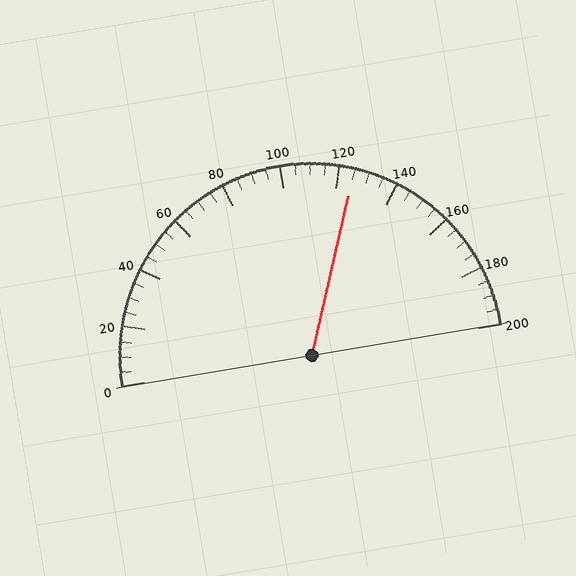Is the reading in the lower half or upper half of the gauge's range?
The reading is in the upper half of the range (0 to 200).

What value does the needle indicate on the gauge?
The needle indicates approximately 125.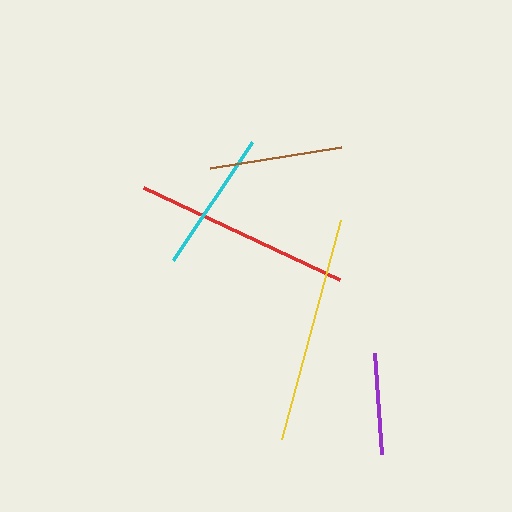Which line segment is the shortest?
The purple line is the shortest at approximately 101 pixels.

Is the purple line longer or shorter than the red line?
The red line is longer than the purple line.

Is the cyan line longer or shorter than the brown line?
The cyan line is longer than the brown line.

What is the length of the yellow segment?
The yellow segment is approximately 227 pixels long.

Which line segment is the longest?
The yellow line is the longest at approximately 227 pixels.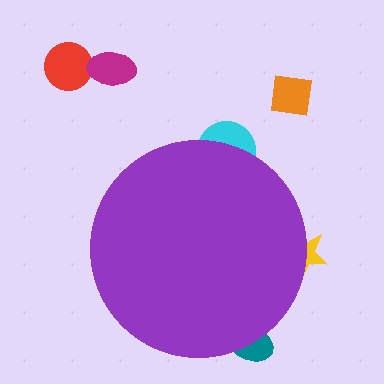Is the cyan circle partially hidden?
Yes, the cyan circle is partially hidden behind the purple circle.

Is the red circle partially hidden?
No, the red circle is fully visible.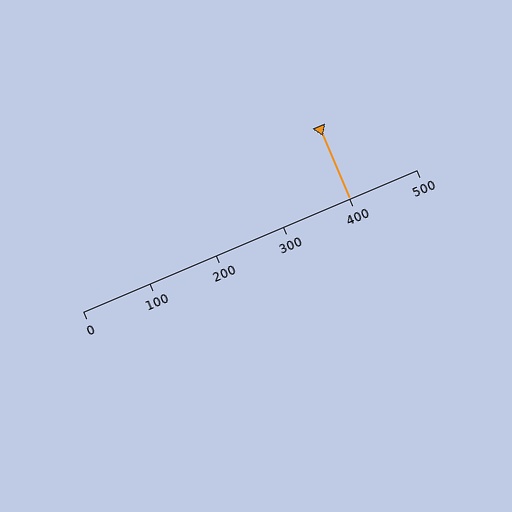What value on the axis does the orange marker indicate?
The marker indicates approximately 400.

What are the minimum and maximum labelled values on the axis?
The axis runs from 0 to 500.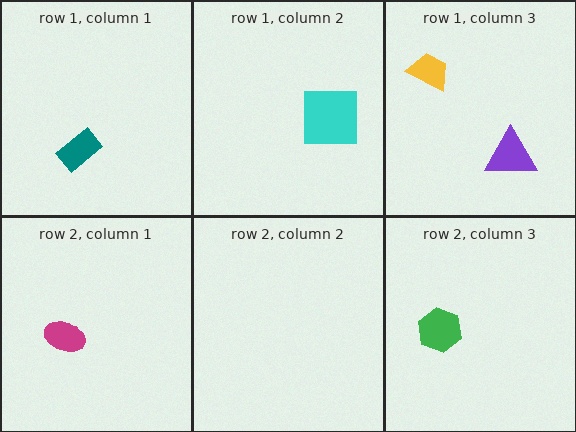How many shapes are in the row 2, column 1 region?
1.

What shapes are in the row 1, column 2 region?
The cyan square.